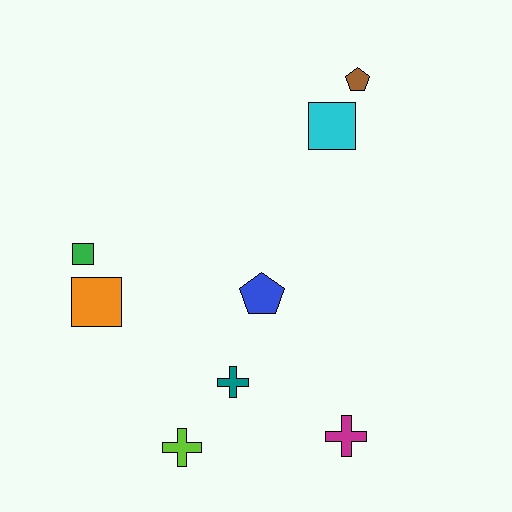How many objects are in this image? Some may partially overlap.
There are 8 objects.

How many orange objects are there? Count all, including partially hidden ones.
There is 1 orange object.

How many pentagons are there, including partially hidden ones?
There are 2 pentagons.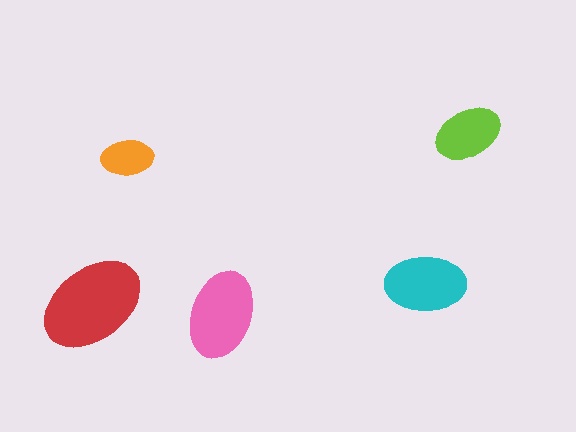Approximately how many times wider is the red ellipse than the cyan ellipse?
About 1.5 times wider.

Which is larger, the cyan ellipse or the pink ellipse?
The pink one.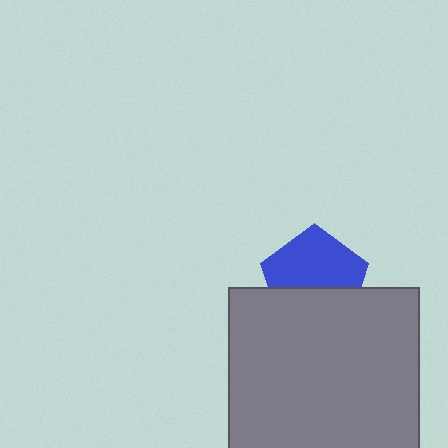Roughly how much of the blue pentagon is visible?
About half of it is visible (roughly 59%).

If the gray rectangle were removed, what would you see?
You would see the complete blue pentagon.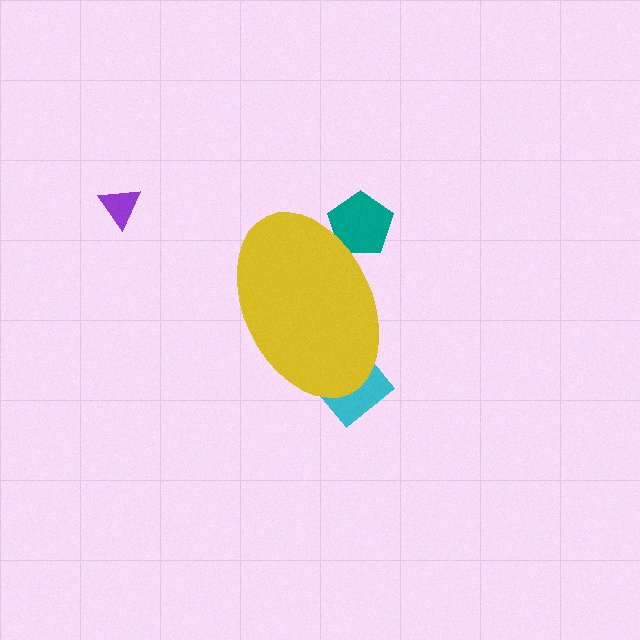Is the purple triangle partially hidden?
No, the purple triangle is fully visible.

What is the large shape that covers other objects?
A yellow ellipse.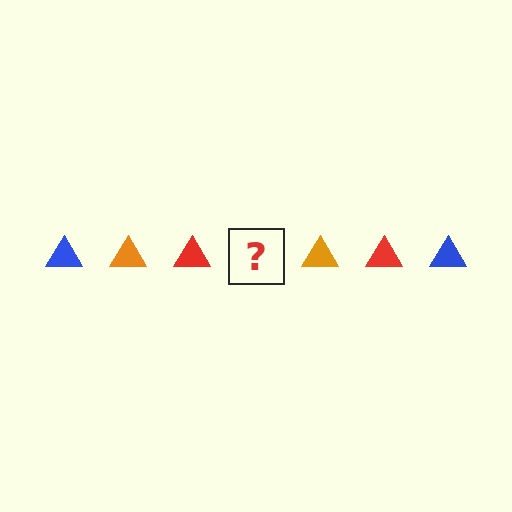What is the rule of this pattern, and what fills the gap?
The rule is that the pattern cycles through blue, orange, red triangles. The gap should be filled with a blue triangle.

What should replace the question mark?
The question mark should be replaced with a blue triangle.